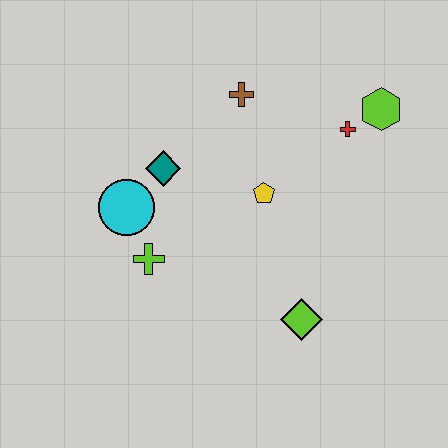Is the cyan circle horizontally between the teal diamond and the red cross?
No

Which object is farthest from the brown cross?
The lime diamond is farthest from the brown cross.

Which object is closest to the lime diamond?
The yellow pentagon is closest to the lime diamond.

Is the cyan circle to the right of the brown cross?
No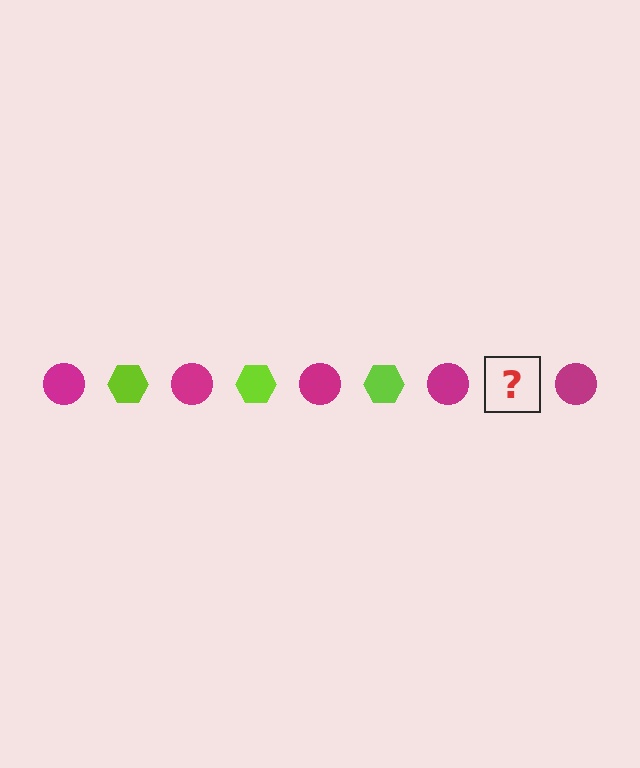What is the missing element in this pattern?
The missing element is a lime hexagon.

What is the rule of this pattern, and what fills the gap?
The rule is that the pattern alternates between magenta circle and lime hexagon. The gap should be filled with a lime hexagon.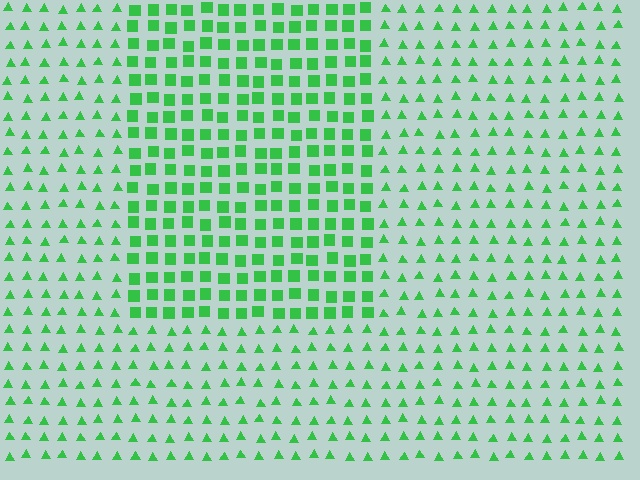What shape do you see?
I see a rectangle.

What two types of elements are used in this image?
The image uses squares inside the rectangle region and triangles outside it.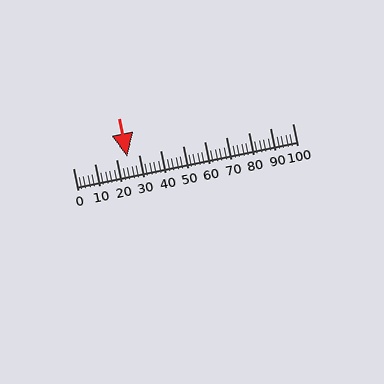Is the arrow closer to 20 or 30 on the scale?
The arrow is closer to 20.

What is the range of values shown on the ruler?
The ruler shows values from 0 to 100.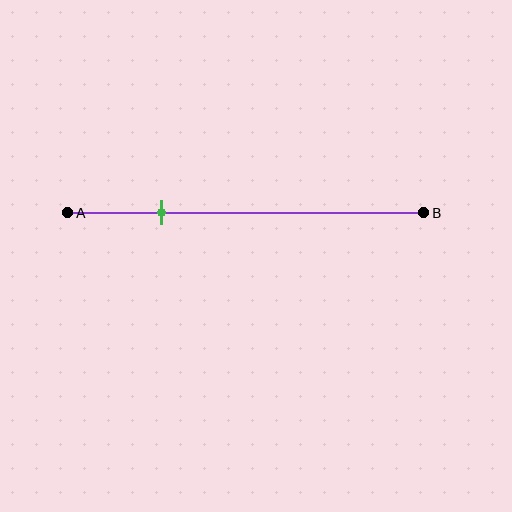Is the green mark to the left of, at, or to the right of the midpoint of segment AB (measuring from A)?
The green mark is to the left of the midpoint of segment AB.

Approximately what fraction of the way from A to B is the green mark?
The green mark is approximately 25% of the way from A to B.